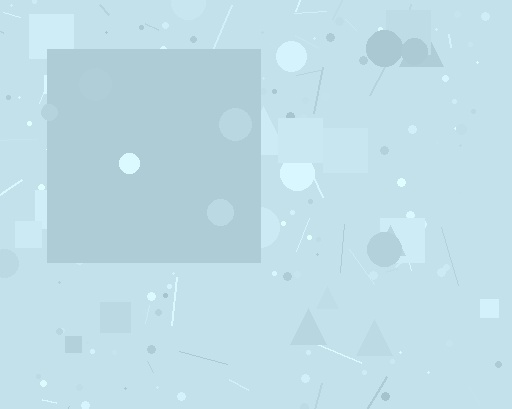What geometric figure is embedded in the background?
A square is embedded in the background.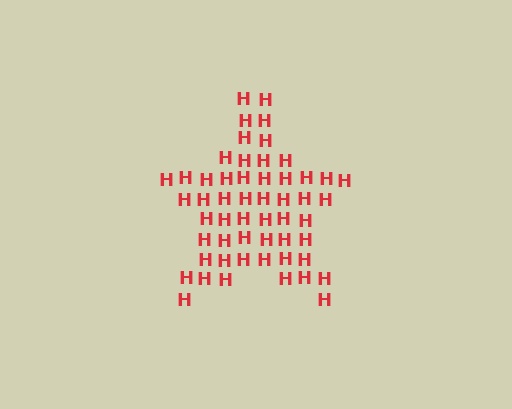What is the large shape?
The large shape is a star.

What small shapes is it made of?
It is made of small letter H's.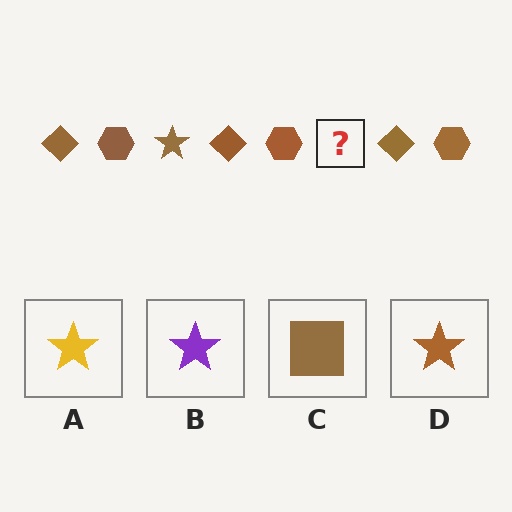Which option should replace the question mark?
Option D.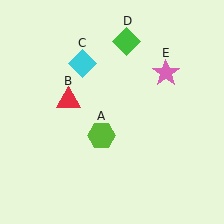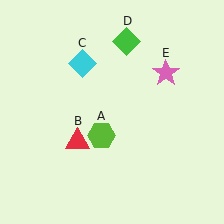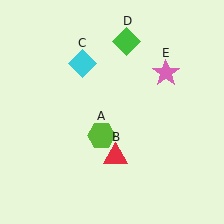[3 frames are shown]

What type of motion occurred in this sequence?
The red triangle (object B) rotated counterclockwise around the center of the scene.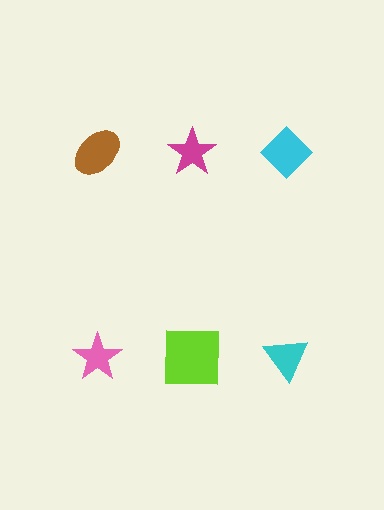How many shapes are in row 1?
3 shapes.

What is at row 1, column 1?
A brown ellipse.